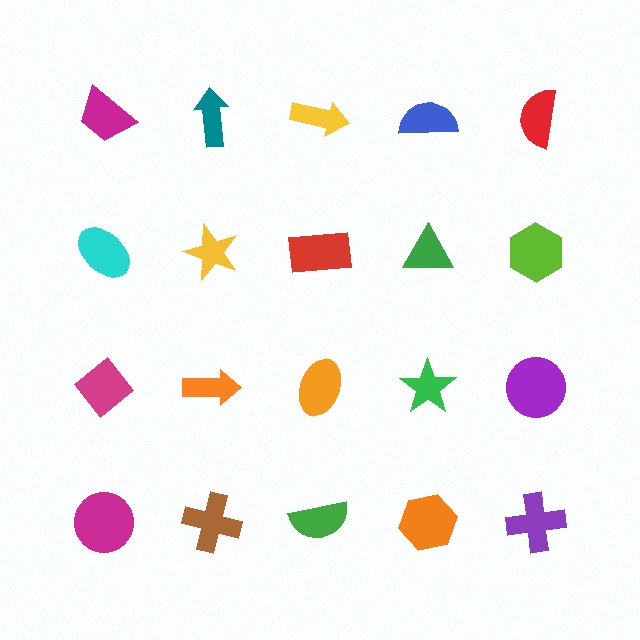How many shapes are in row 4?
5 shapes.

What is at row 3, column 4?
A green star.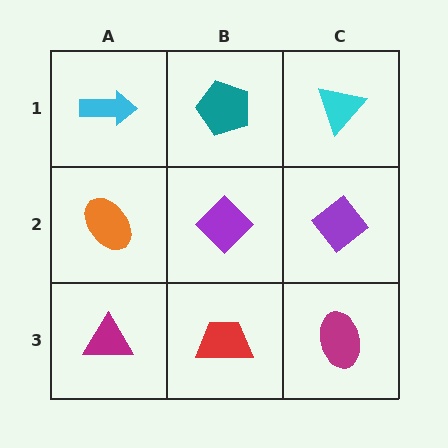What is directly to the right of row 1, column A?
A teal pentagon.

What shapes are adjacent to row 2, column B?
A teal pentagon (row 1, column B), a red trapezoid (row 3, column B), an orange ellipse (row 2, column A), a purple diamond (row 2, column C).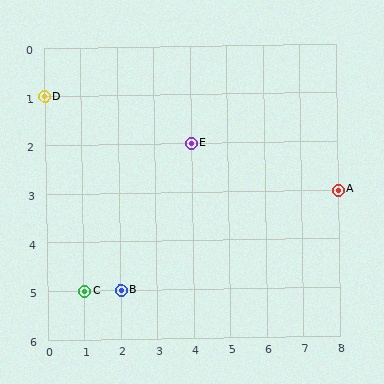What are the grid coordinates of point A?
Point A is at grid coordinates (8, 3).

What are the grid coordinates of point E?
Point E is at grid coordinates (4, 2).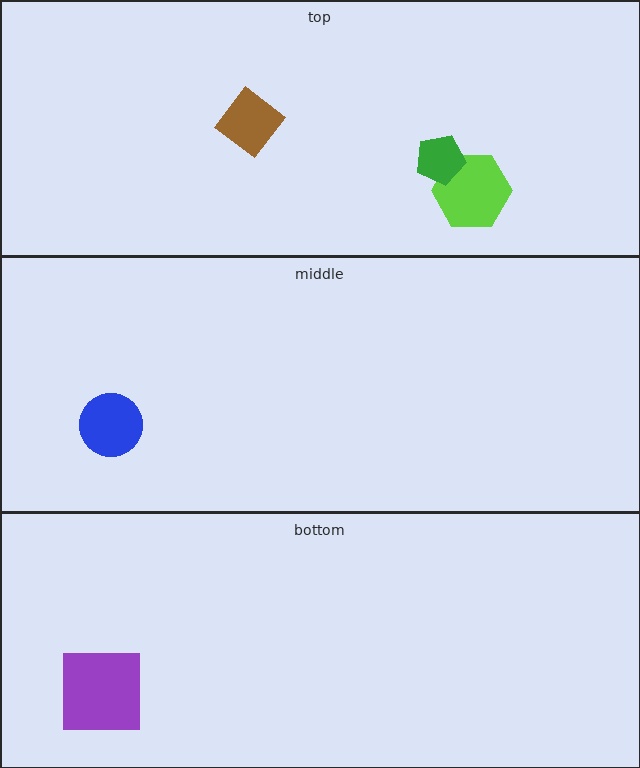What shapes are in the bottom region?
The purple square.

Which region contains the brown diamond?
The top region.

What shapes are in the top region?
The lime hexagon, the brown diamond, the green pentagon.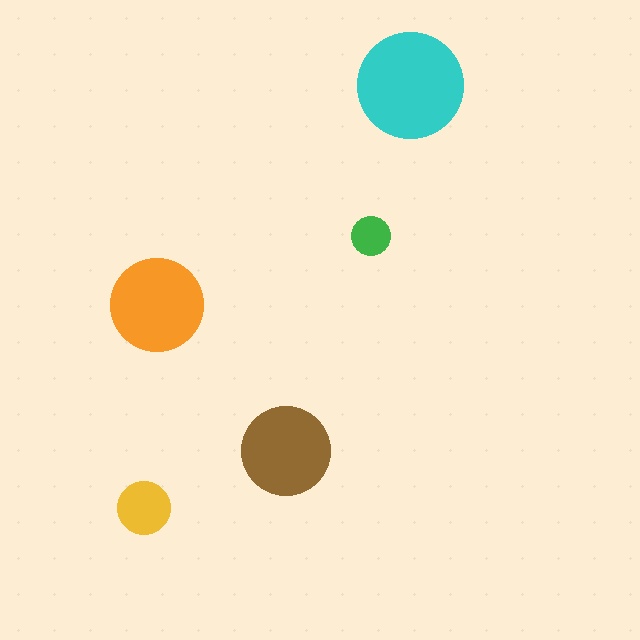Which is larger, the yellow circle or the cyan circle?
The cyan one.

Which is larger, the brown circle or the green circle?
The brown one.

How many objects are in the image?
There are 5 objects in the image.